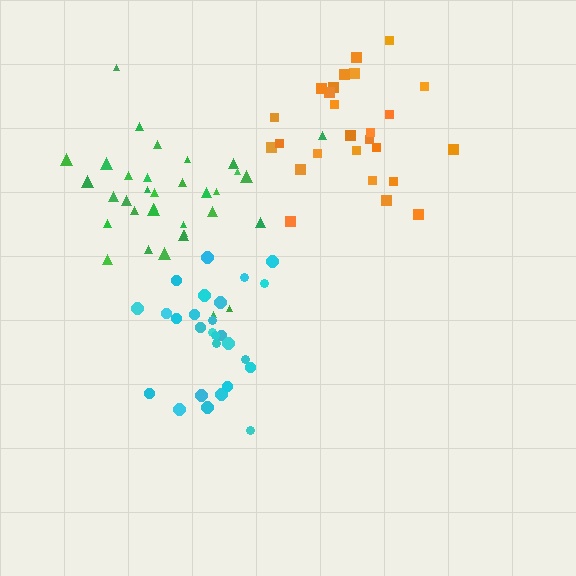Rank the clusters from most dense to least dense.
green, cyan, orange.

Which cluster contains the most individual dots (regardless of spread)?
Green (34).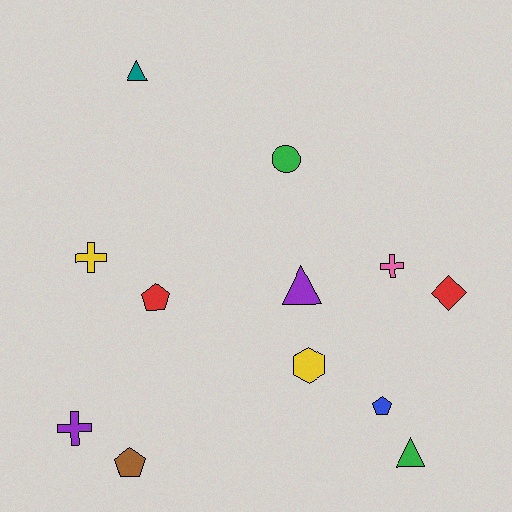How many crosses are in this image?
There are 3 crosses.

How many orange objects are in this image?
There are no orange objects.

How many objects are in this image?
There are 12 objects.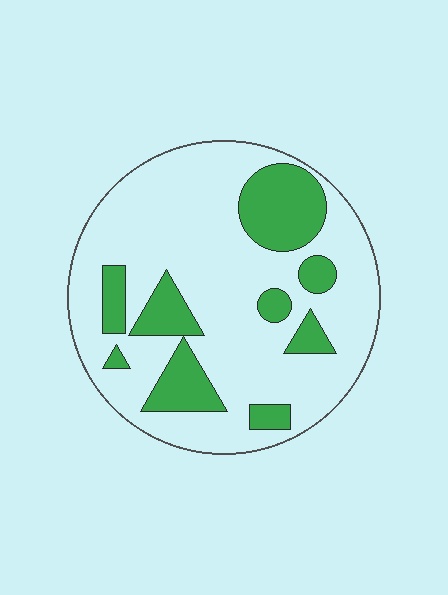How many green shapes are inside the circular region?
9.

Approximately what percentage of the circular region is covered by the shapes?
Approximately 25%.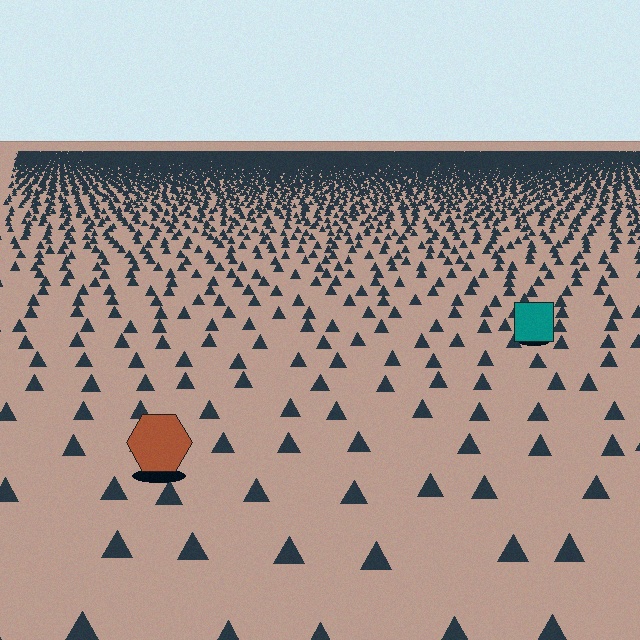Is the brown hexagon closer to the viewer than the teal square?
Yes. The brown hexagon is closer — you can tell from the texture gradient: the ground texture is coarser near it.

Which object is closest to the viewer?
The brown hexagon is closest. The texture marks near it are larger and more spread out.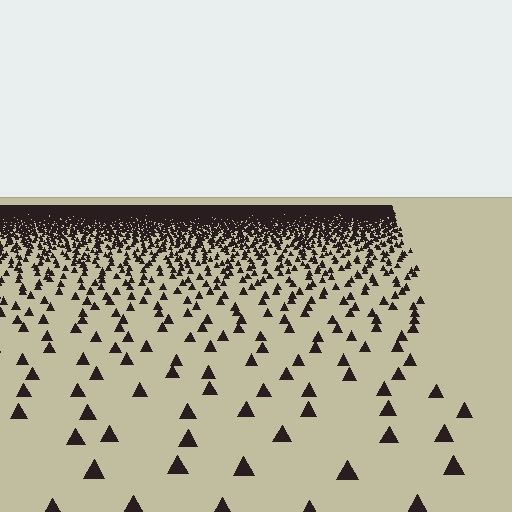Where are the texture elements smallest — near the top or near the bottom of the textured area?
Near the top.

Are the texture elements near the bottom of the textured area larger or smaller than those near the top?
Larger. Near the bottom, elements are closer to the viewer and appear at a bigger on-screen size.